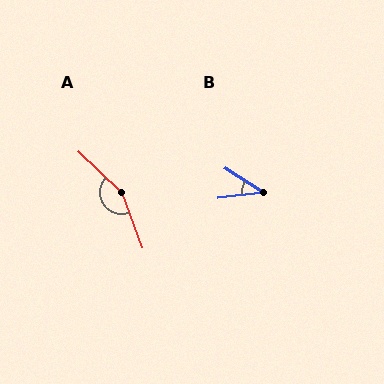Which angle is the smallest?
B, at approximately 40 degrees.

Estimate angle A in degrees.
Approximately 153 degrees.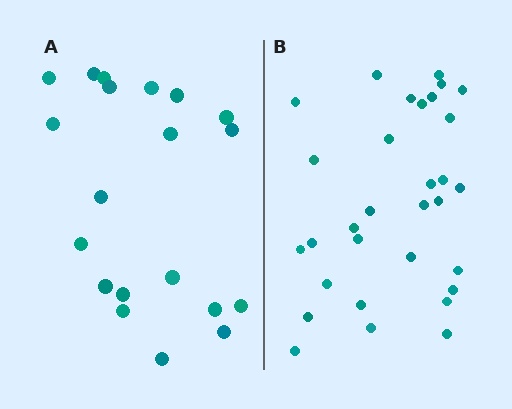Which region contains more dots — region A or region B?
Region B (the right region) has more dots.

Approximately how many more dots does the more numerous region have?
Region B has roughly 12 or so more dots than region A.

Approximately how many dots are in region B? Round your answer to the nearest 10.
About 30 dots. (The exact count is 31, which rounds to 30.)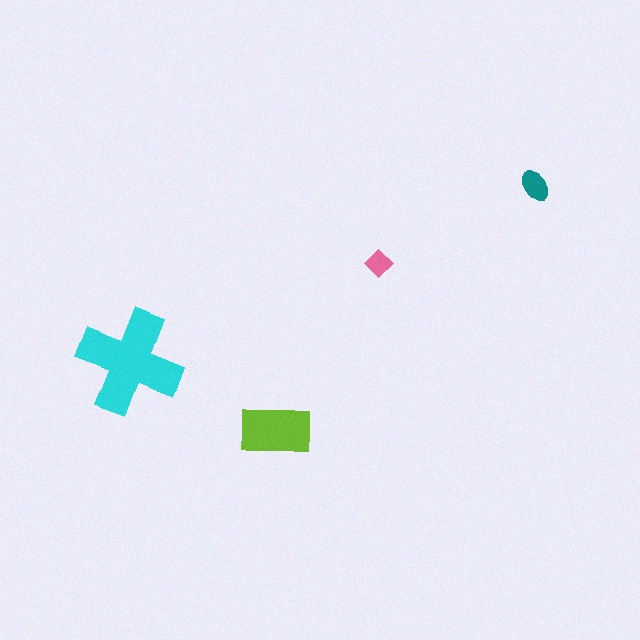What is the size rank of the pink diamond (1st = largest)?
4th.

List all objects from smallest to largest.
The pink diamond, the teal ellipse, the lime rectangle, the cyan cross.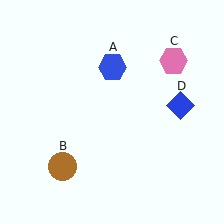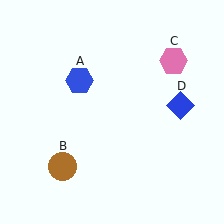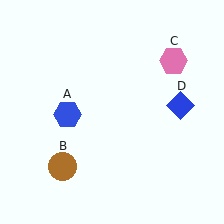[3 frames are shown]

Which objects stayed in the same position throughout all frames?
Brown circle (object B) and pink hexagon (object C) and blue diamond (object D) remained stationary.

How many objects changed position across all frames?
1 object changed position: blue hexagon (object A).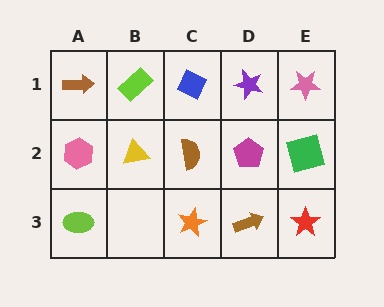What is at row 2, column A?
A pink hexagon.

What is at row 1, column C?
A blue diamond.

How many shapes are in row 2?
5 shapes.